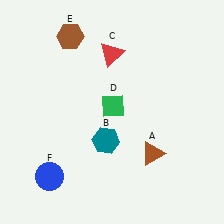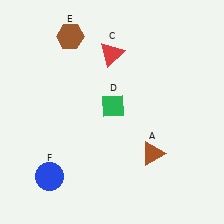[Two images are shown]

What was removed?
The teal hexagon (B) was removed in Image 2.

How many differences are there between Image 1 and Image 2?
There is 1 difference between the two images.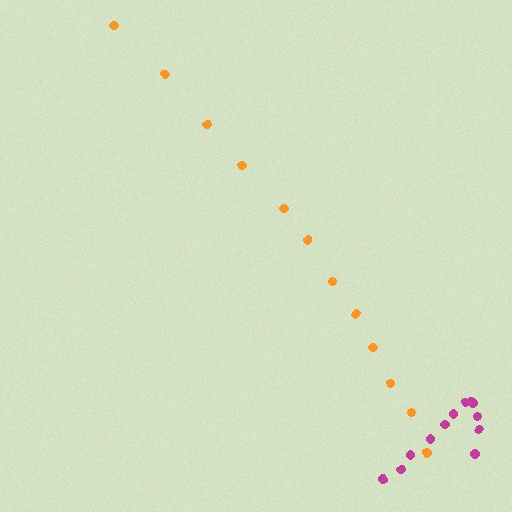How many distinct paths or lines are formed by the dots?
There are 2 distinct paths.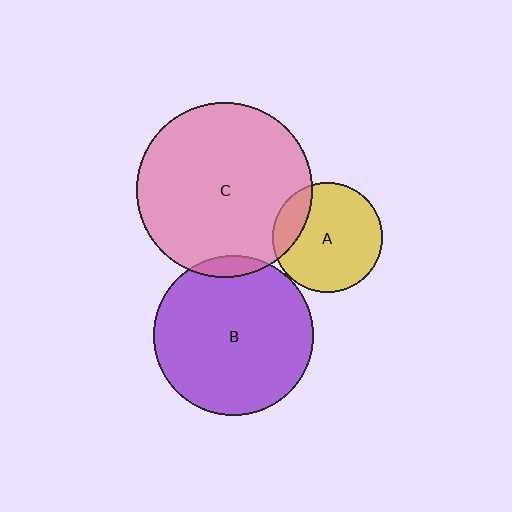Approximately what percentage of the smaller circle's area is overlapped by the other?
Approximately 20%.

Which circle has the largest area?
Circle C (pink).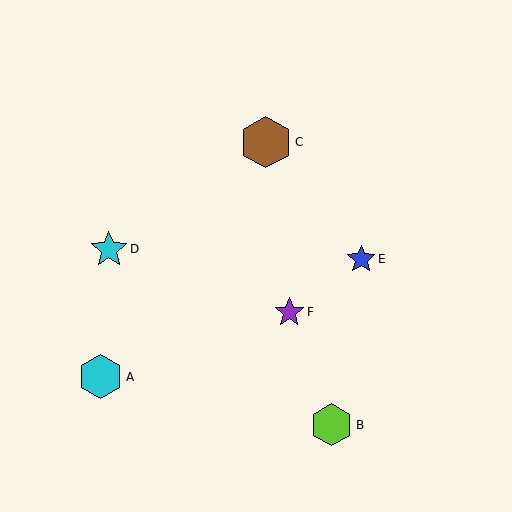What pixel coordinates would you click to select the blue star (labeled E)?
Click at (361, 259) to select the blue star E.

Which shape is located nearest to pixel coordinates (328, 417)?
The lime hexagon (labeled B) at (332, 425) is nearest to that location.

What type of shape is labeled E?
Shape E is a blue star.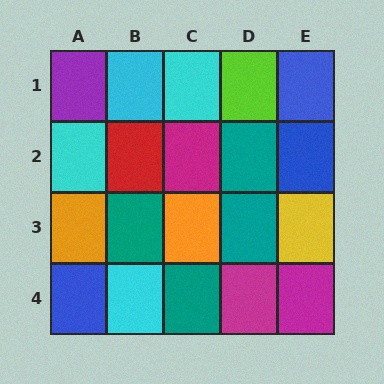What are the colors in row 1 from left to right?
Purple, cyan, cyan, lime, blue.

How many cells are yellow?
1 cell is yellow.